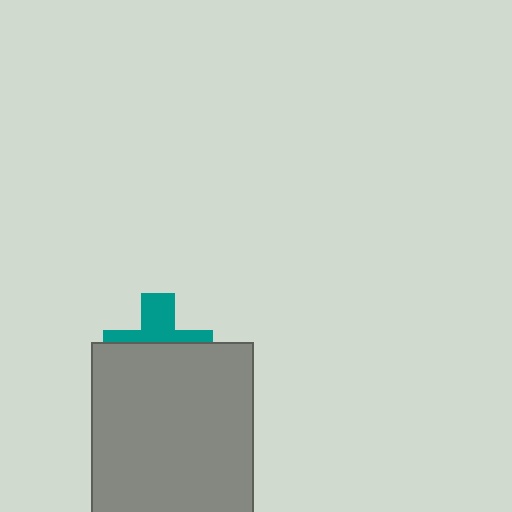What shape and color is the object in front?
The object in front is a gray rectangle.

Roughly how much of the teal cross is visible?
A small part of it is visible (roughly 41%).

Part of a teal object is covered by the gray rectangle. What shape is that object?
It is a cross.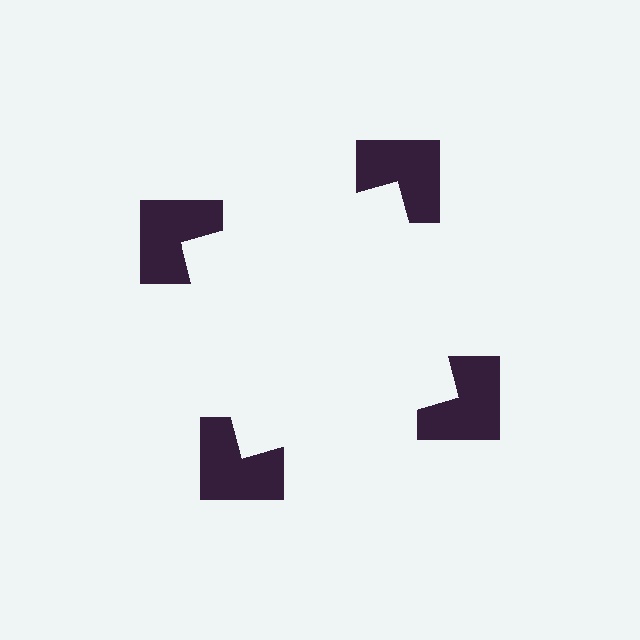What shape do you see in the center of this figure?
An illusory square — its edges are inferred from the aligned wedge cuts in the notched squares, not physically drawn.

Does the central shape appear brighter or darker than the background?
It typically appears slightly brighter than the background, even though no actual brightness change is drawn.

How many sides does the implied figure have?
4 sides.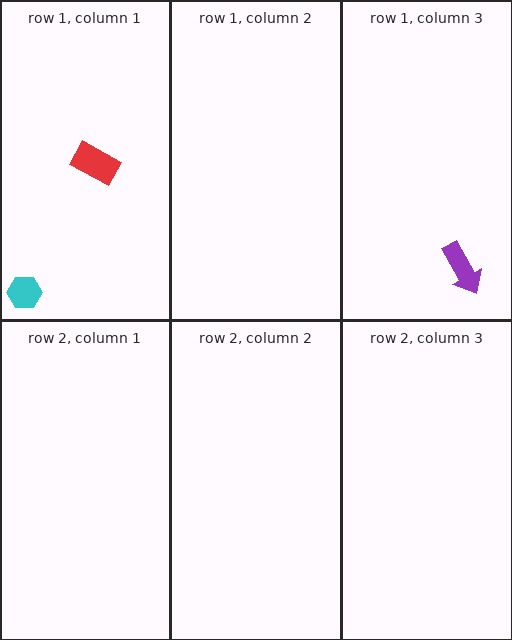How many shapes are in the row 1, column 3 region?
1.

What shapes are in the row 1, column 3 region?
The purple arrow.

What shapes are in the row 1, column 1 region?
The red rectangle, the cyan hexagon.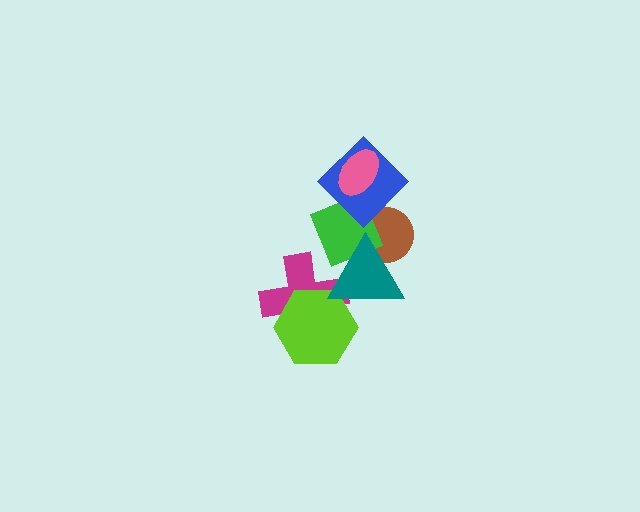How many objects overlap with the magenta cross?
2 objects overlap with the magenta cross.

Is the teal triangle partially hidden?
No, no other shape covers it.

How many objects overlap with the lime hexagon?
2 objects overlap with the lime hexagon.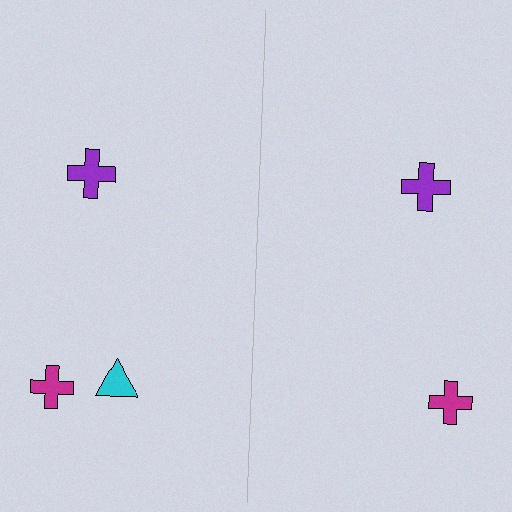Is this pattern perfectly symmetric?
No, the pattern is not perfectly symmetric. A cyan triangle is missing from the right side.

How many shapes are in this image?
There are 5 shapes in this image.